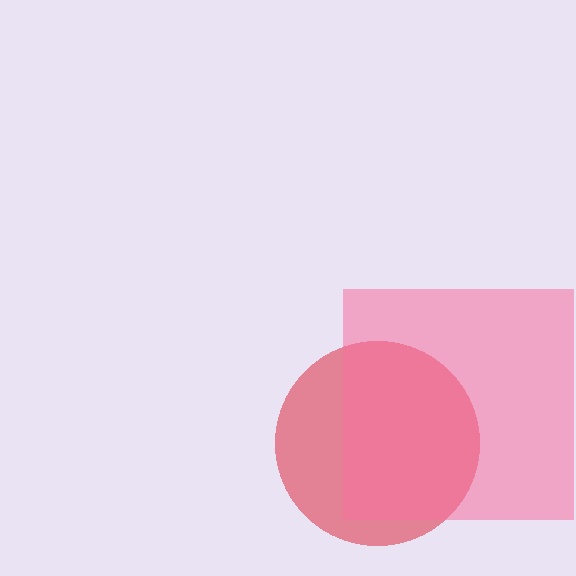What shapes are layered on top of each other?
The layered shapes are: a red circle, a pink square.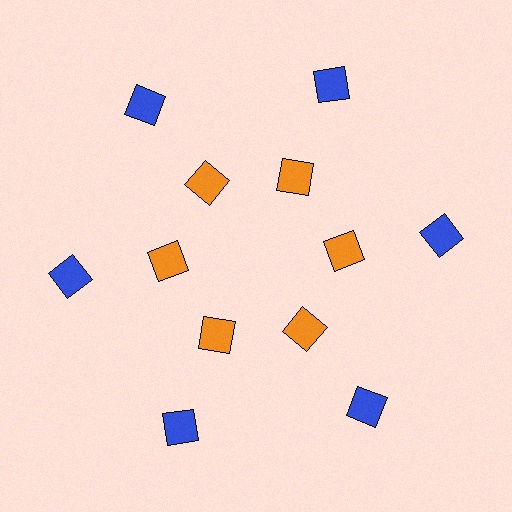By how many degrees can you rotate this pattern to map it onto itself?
The pattern maps onto itself every 60 degrees of rotation.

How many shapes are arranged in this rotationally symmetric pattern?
There are 12 shapes, arranged in 6 groups of 2.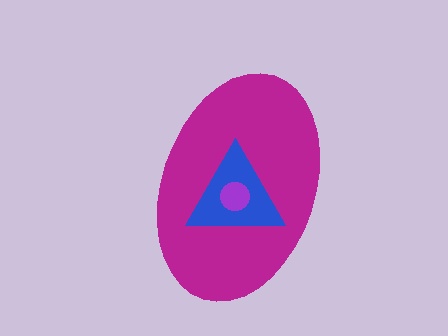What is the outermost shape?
The magenta ellipse.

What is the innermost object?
The purple circle.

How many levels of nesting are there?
3.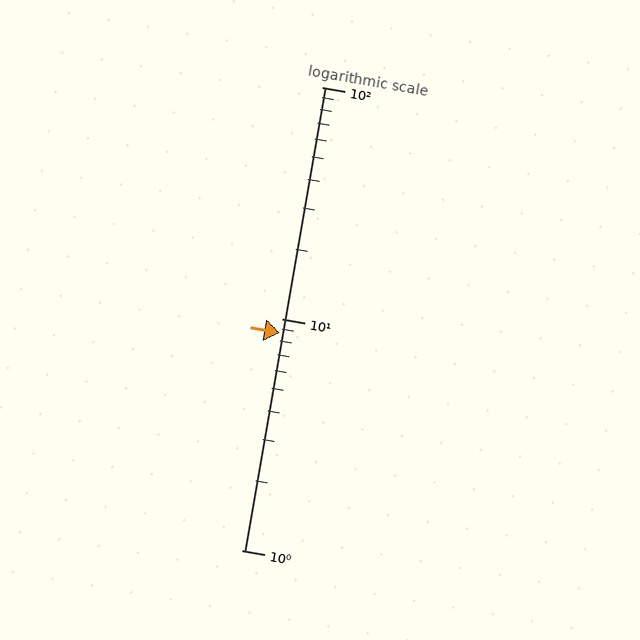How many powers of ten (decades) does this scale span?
The scale spans 2 decades, from 1 to 100.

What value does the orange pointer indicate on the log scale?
The pointer indicates approximately 8.7.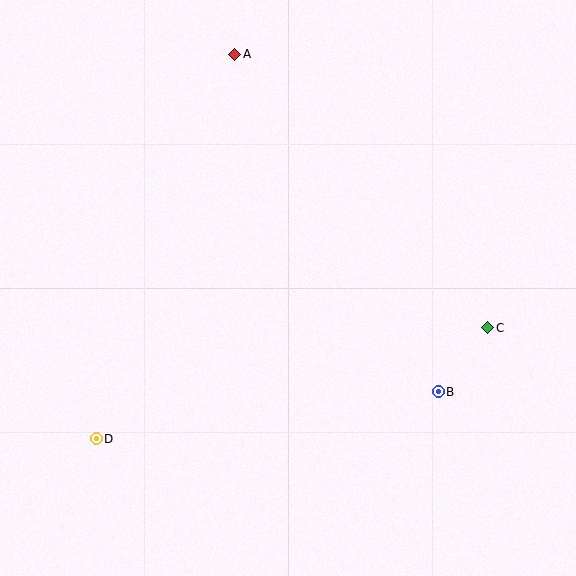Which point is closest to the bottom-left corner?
Point D is closest to the bottom-left corner.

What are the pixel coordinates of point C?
Point C is at (488, 328).